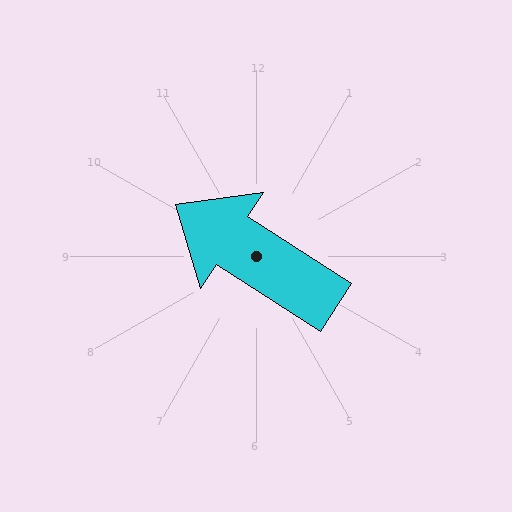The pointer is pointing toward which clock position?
Roughly 10 o'clock.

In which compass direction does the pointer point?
Northwest.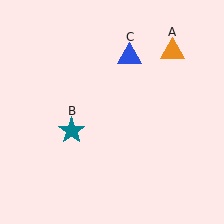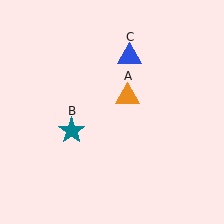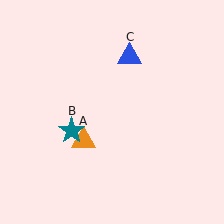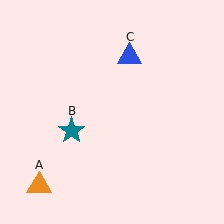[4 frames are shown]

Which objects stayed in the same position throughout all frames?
Teal star (object B) and blue triangle (object C) remained stationary.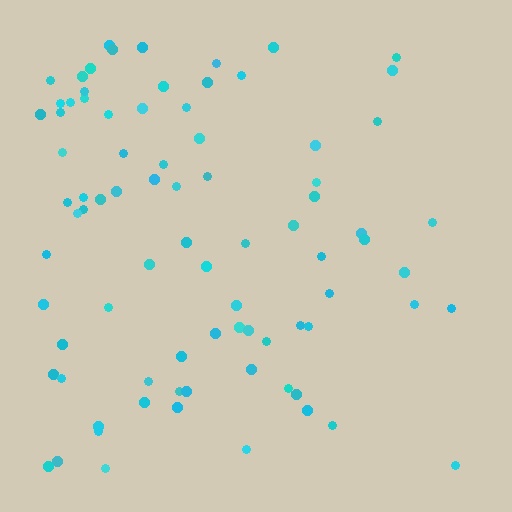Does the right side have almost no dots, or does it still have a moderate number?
Still a moderate number, just noticeably fewer than the left.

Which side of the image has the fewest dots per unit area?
The right.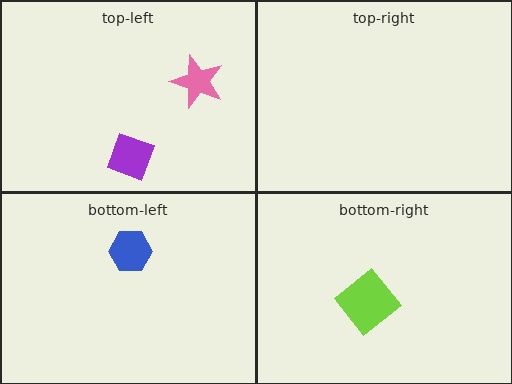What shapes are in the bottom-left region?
The blue hexagon.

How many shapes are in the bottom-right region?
1.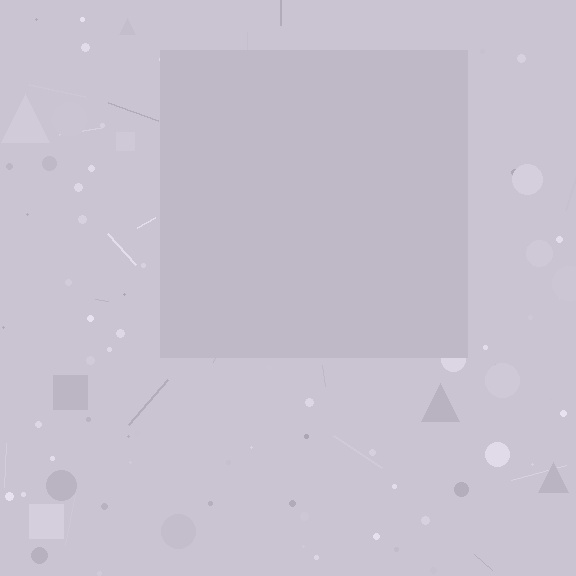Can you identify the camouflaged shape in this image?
The camouflaged shape is a square.